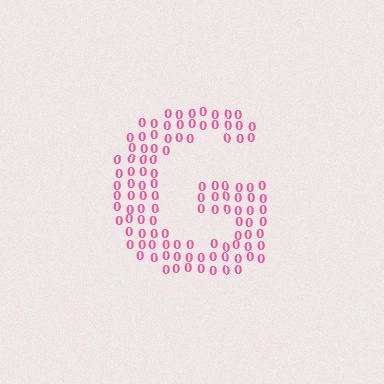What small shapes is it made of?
It is made of small digit 0's.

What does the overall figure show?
The overall figure shows the letter G.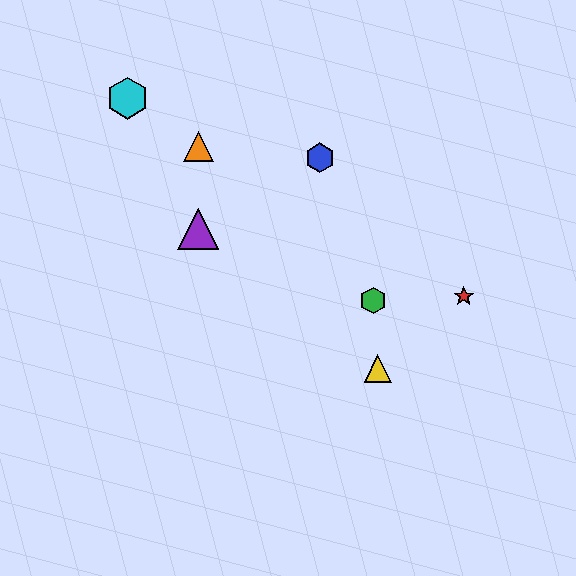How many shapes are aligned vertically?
2 shapes (the purple triangle, the orange triangle) are aligned vertically.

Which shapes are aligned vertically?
The purple triangle, the orange triangle are aligned vertically.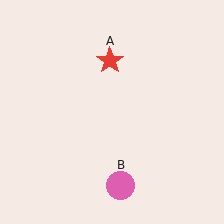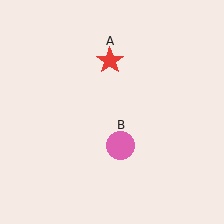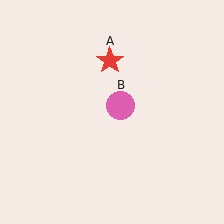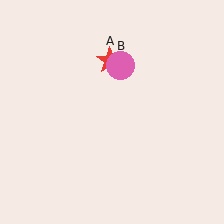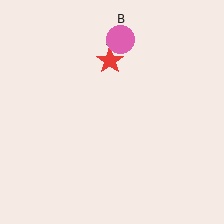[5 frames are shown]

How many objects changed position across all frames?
1 object changed position: pink circle (object B).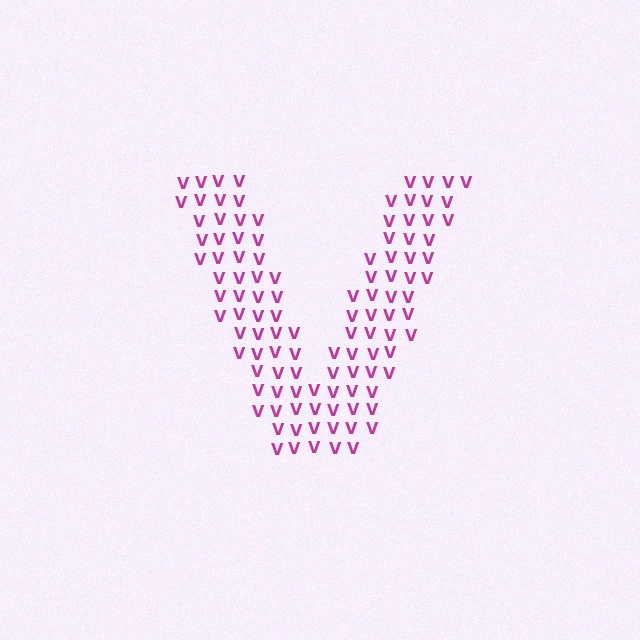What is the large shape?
The large shape is the letter V.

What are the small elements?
The small elements are letter V's.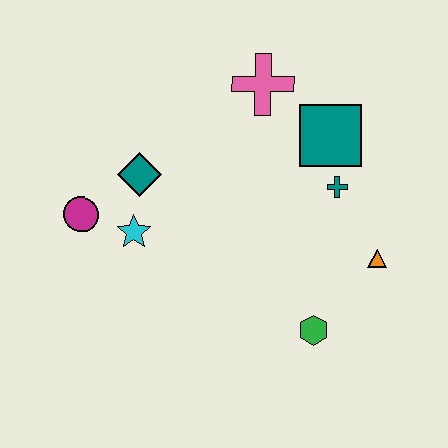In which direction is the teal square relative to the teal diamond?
The teal square is to the right of the teal diamond.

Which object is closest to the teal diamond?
The cyan star is closest to the teal diamond.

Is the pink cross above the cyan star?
Yes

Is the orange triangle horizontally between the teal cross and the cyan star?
No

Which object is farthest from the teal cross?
The magenta circle is farthest from the teal cross.